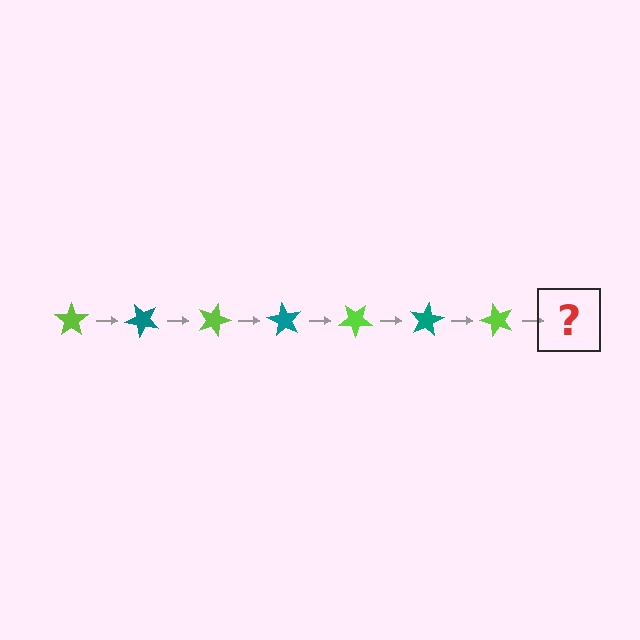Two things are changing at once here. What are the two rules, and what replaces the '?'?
The two rules are that it rotates 45 degrees each step and the color cycles through lime and teal. The '?' should be a teal star, rotated 315 degrees from the start.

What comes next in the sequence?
The next element should be a teal star, rotated 315 degrees from the start.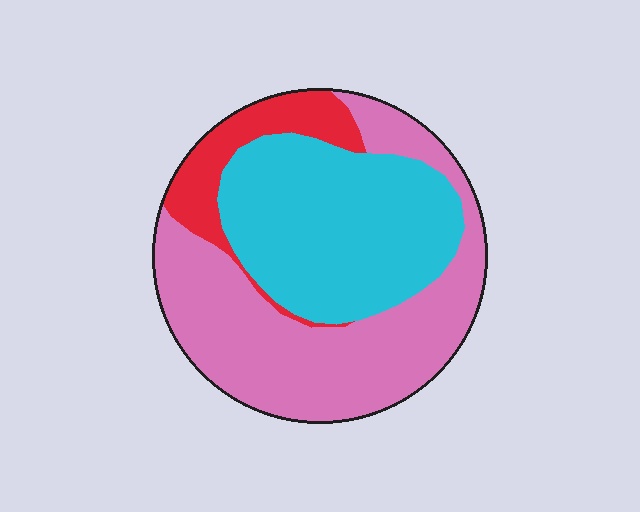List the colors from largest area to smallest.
From largest to smallest: pink, cyan, red.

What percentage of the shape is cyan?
Cyan takes up between a third and a half of the shape.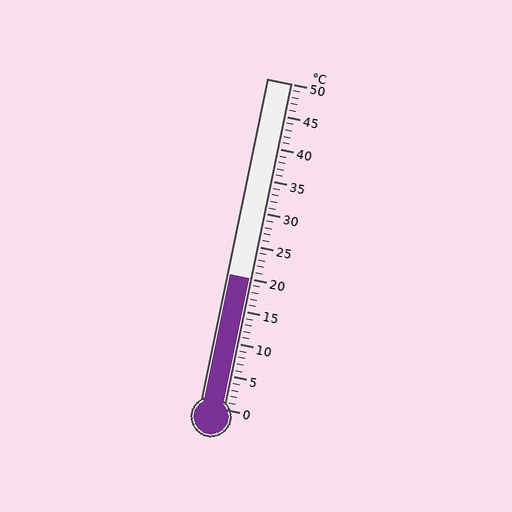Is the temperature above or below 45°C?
The temperature is below 45°C.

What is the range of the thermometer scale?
The thermometer scale ranges from 0°C to 50°C.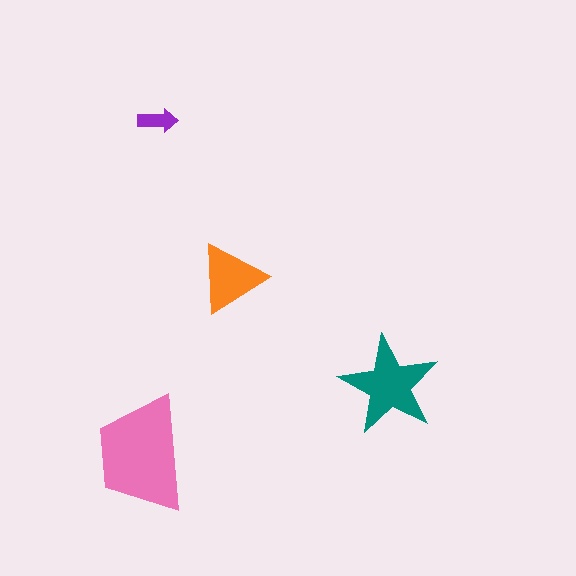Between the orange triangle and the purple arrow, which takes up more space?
The orange triangle.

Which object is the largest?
The pink trapezoid.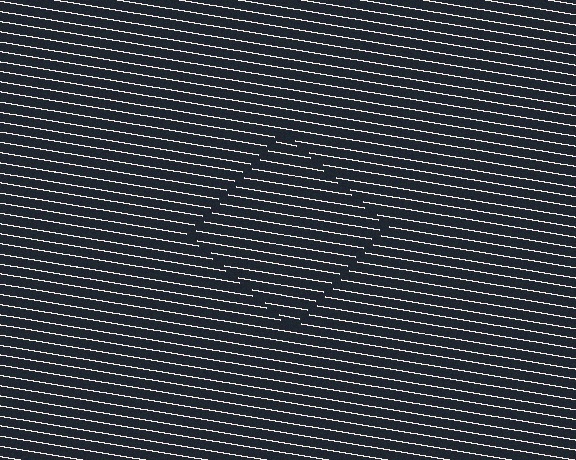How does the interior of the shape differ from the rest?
The interior of the shape contains the same grating, shifted by half a period — the contour is defined by the phase discontinuity where line-ends from the inner and outer gratings abut.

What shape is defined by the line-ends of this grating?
An illusory square. The interior of the shape contains the same grating, shifted by half a period — the contour is defined by the phase discontinuity where line-ends from the inner and outer gratings abut.